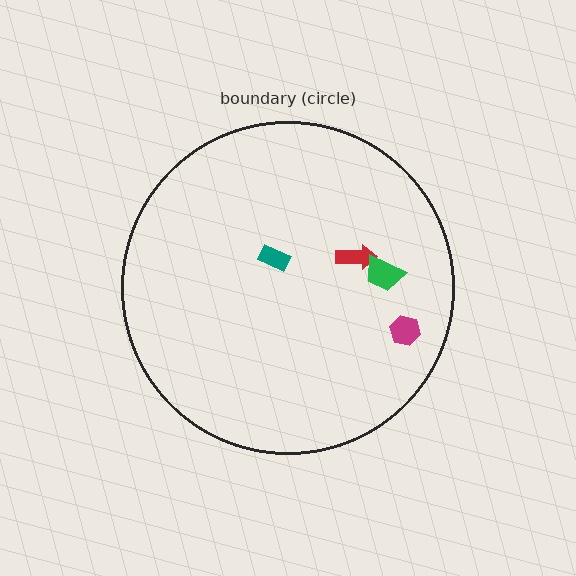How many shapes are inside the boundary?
4 inside, 0 outside.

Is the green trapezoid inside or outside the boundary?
Inside.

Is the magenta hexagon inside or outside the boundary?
Inside.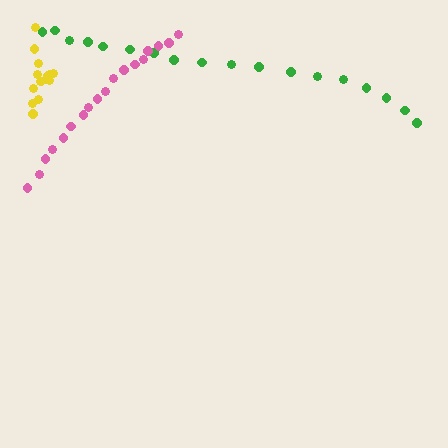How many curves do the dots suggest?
There are 3 distinct paths.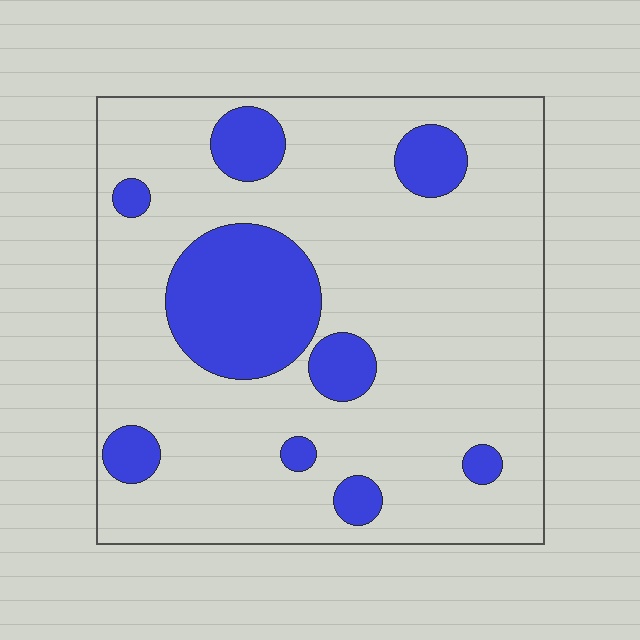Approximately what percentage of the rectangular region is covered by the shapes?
Approximately 20%.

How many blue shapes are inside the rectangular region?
9.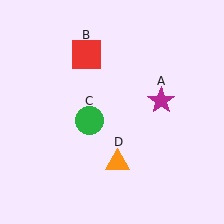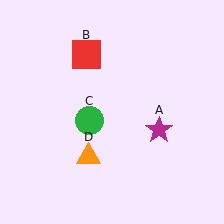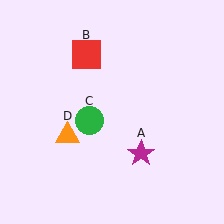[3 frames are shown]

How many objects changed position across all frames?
2 objects changed position: magenta star (object A), orange triangle (object D).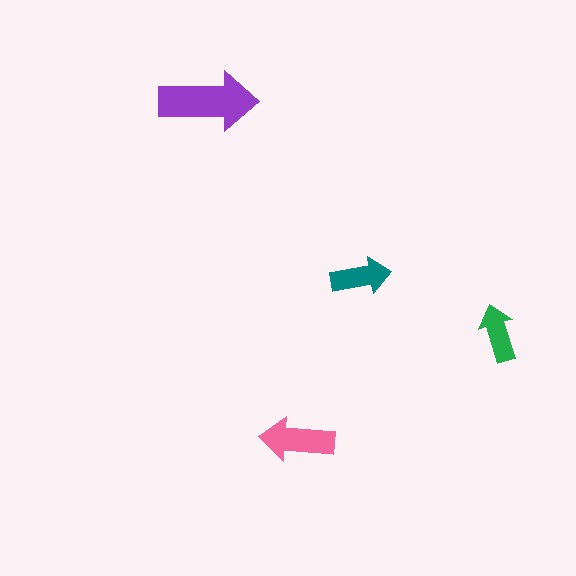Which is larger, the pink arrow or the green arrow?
The pink one.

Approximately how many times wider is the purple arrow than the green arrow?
About 1.5 times wider.